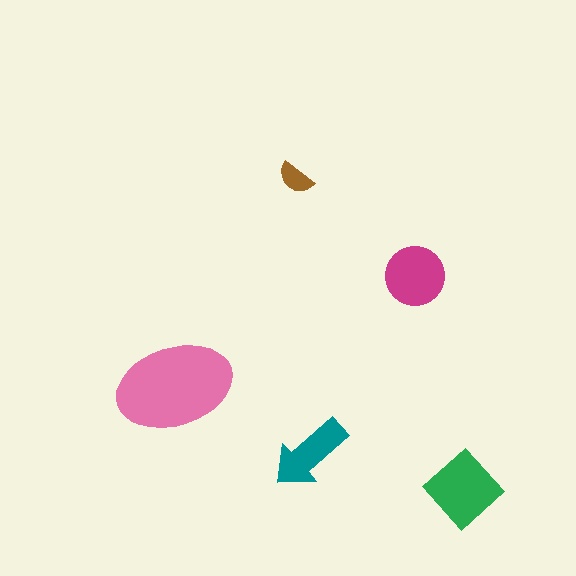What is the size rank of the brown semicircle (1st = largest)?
5th.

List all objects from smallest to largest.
The brown semicircle, the teal arrow, the magenta circle, the green diamond, the pink ellipse.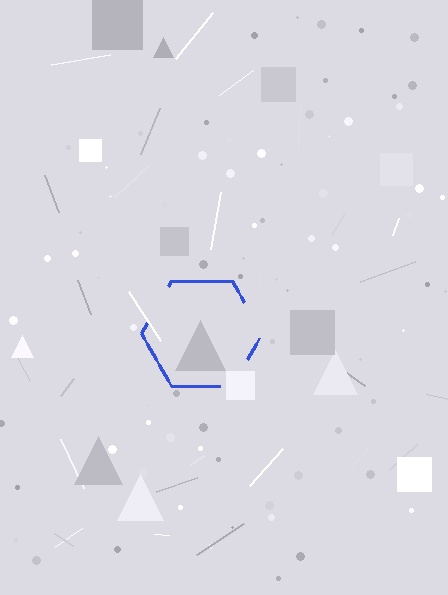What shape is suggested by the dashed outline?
The dashed outline suggests a hexagon.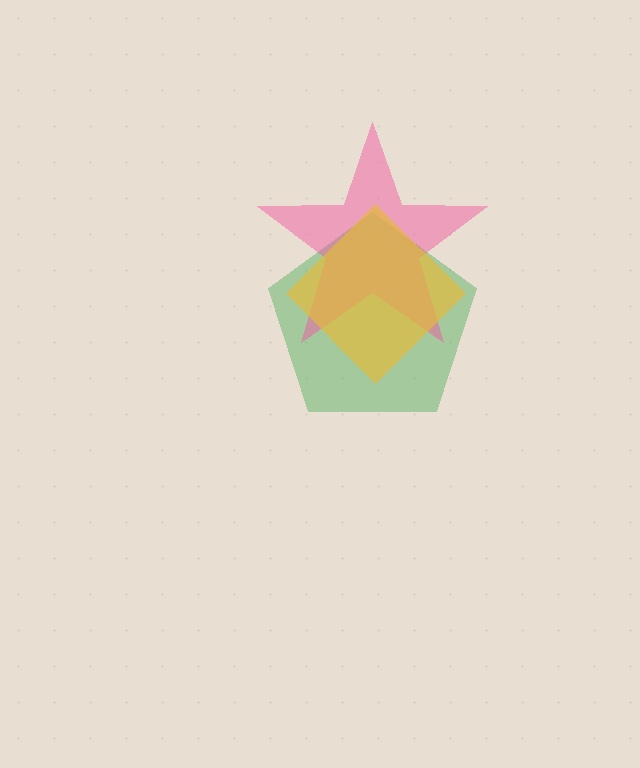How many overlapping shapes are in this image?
There are 3 overlapping shapes in the image.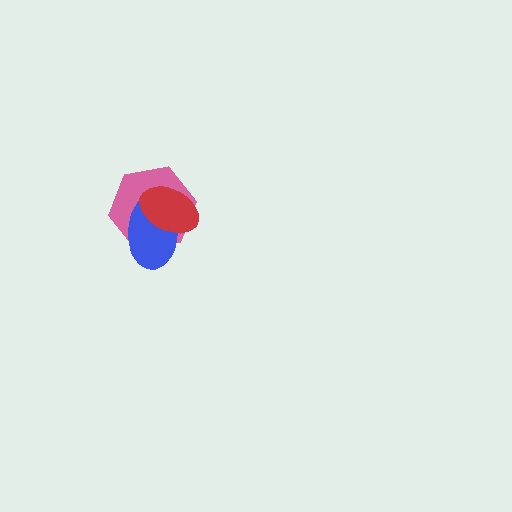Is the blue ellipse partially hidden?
Yes, it is partially covered by another shape.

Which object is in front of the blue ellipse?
The red ellipse is in front of the blue ellipse.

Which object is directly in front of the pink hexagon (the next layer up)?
The blue ellipse is directly in front of the pink hexagon.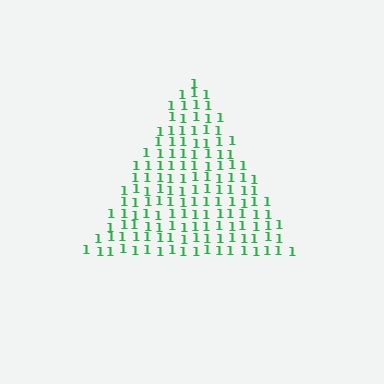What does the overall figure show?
The overall figure shows a triangle.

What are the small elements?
The small elements are digit 1's.